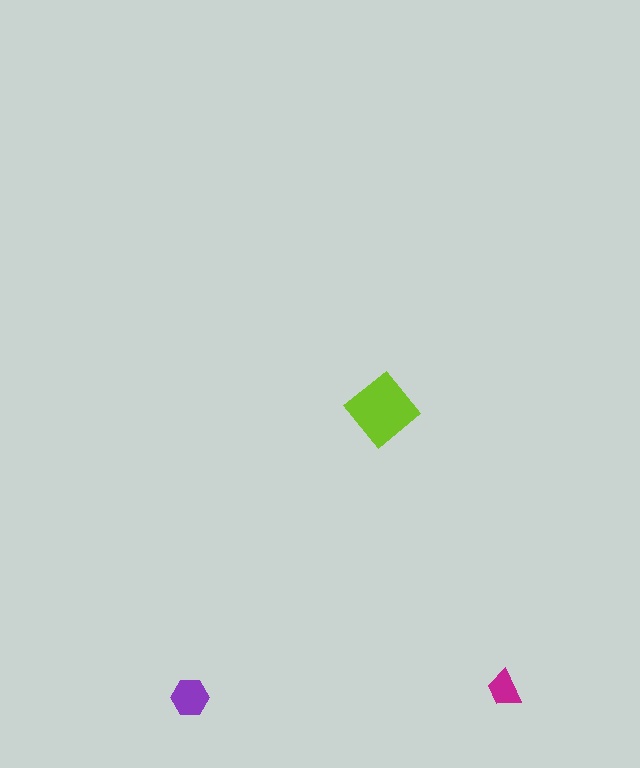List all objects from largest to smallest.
The lime diamond, the purple hexagon, the magenta trapezoid.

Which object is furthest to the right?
The magenta trapezoid is rightmost.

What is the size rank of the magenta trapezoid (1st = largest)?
3rd.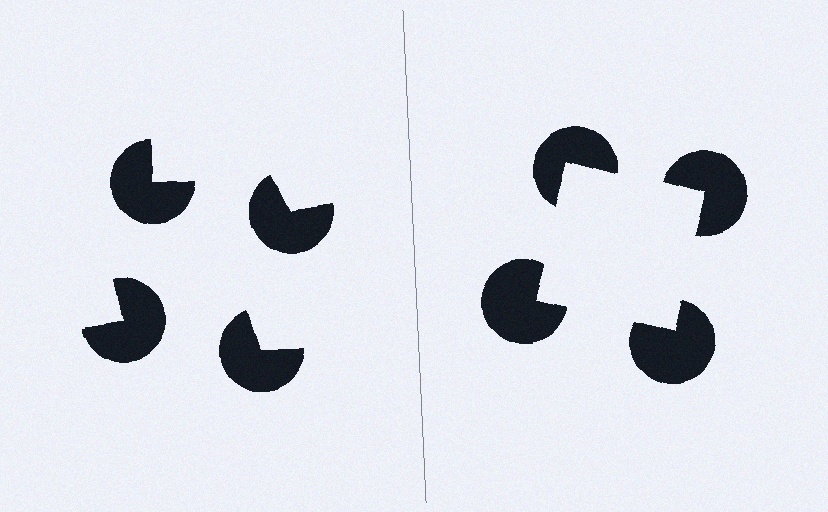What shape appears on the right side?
An illusory square.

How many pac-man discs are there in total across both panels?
8 — 4 on each side.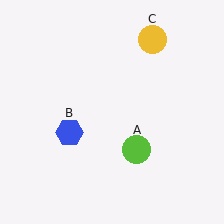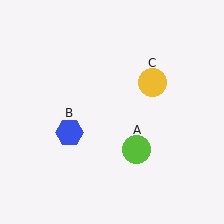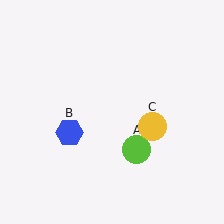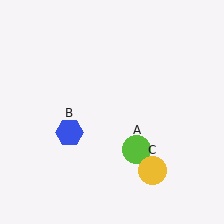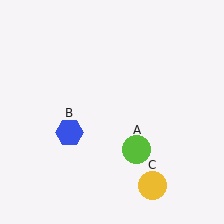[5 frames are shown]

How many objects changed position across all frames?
1 object changed position: yellow circle (object C).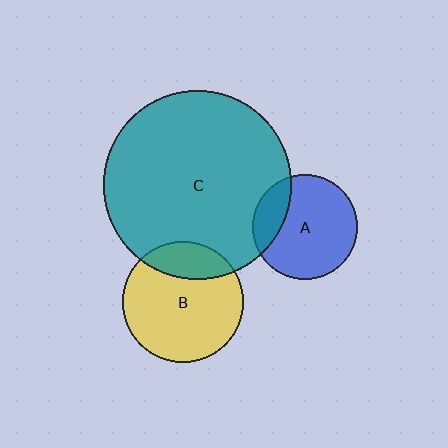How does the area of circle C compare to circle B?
Approximately 2.4 times.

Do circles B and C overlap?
Yes.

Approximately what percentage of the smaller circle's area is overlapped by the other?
Approximately 20%.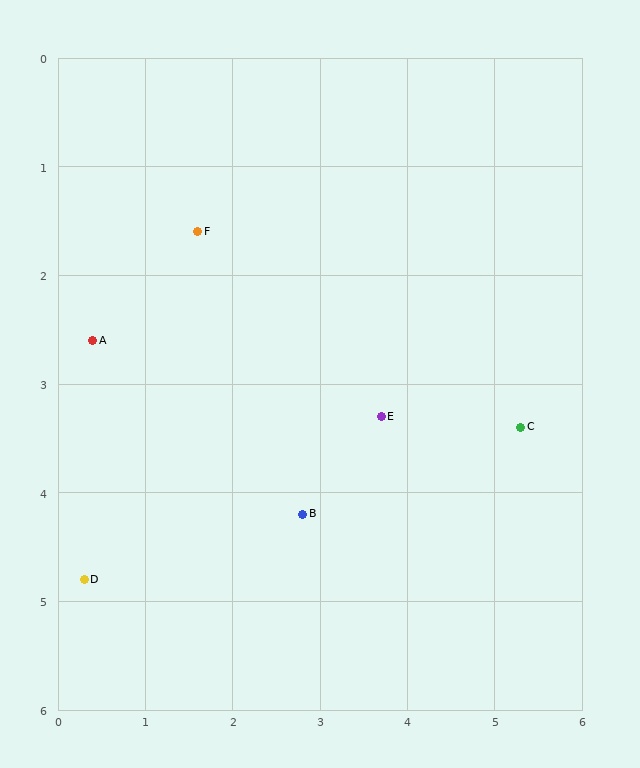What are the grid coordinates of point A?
Point A is at approximately (0.4, 2.6).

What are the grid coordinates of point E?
Point E is at approximately (3.7, 3.3).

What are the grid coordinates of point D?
Point D is at approximately (0.3, 4.8).